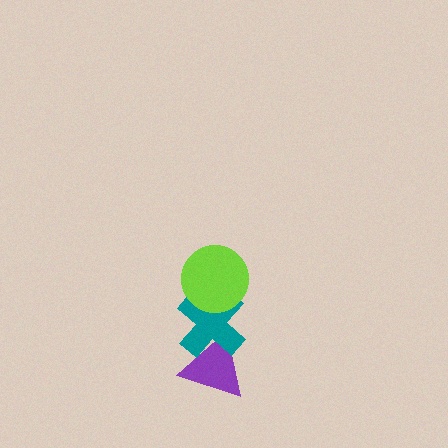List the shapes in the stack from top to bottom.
From top to bottom: the lime circle, the teal cross, the purple triangle.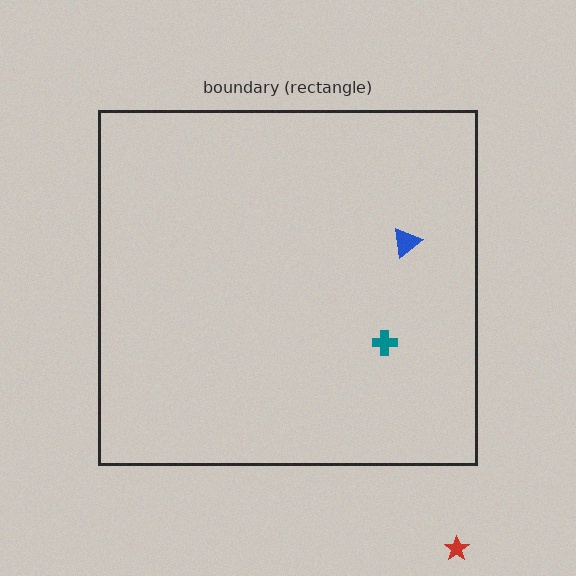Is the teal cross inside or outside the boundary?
Inside.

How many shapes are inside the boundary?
2 inside, 1 outside.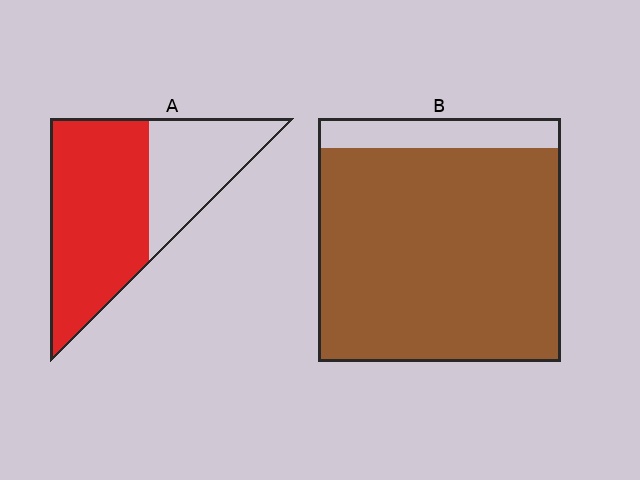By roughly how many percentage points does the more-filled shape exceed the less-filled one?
By roughly 25 percentage points (B over A).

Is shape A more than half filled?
Yes.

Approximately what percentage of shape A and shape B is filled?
A is approximately 65% and B is approximately 90%.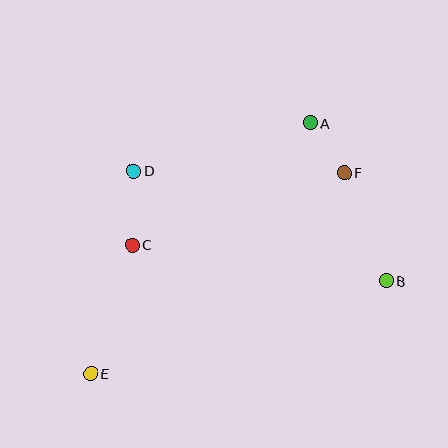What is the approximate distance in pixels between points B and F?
The distance between B and F is approximately 116 pixels.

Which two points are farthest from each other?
Points A and E are farthest from each other.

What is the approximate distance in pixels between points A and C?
The distance between A and C is approximately 215 pixels.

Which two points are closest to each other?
Points A and F are closest to each other.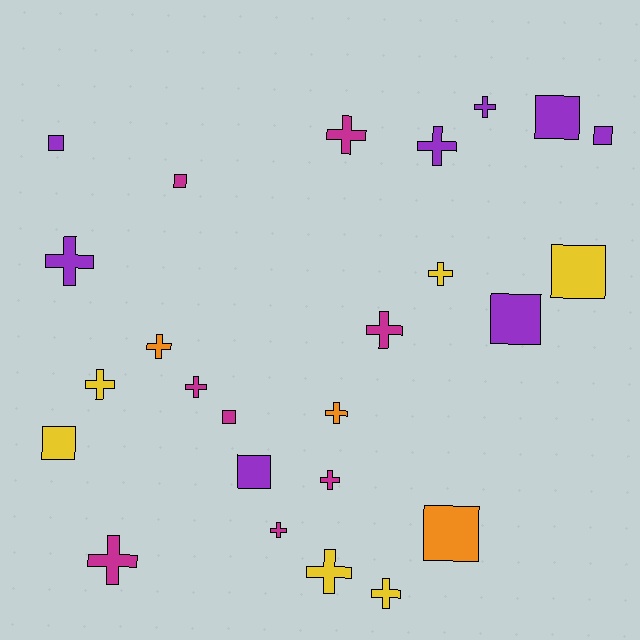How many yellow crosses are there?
There are 4 yellow crosses.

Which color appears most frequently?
Purple, with 8 objects.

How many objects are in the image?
There are 25 objects.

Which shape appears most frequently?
Cross, with 15 objects.